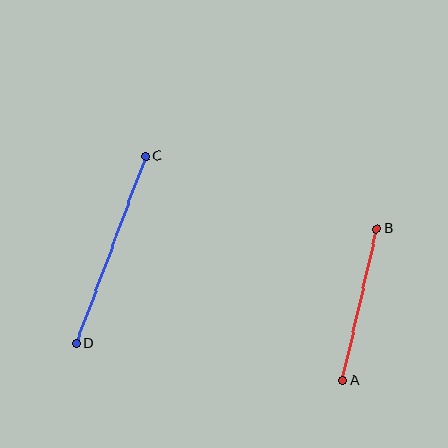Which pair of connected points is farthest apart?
Points C and D are farthest apart.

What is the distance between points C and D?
The distance is approximately 200 pixels.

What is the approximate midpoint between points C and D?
The midpoint is at approximately (111, 250) pixels.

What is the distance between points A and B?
The distance is approximately 156 pixels.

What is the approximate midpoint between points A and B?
The midpoint is at approximately (360, 305) pixels.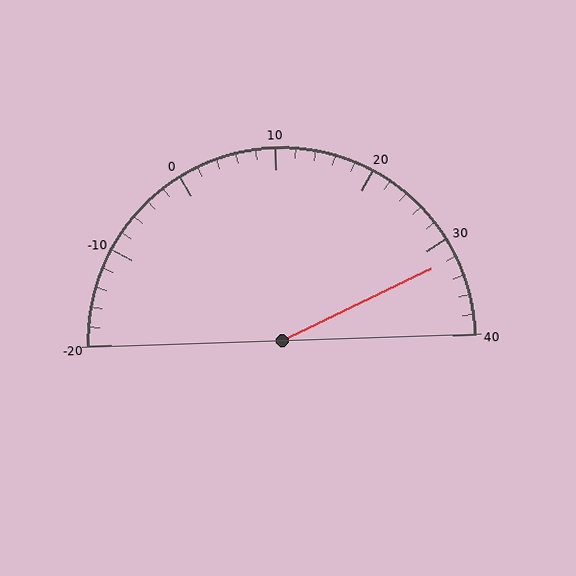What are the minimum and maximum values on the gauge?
The gauge ranges from -20 to 40.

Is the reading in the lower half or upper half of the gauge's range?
The reading is in the upper half of the range (-20 to 40).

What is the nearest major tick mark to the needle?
The nearest major tick mark is 30.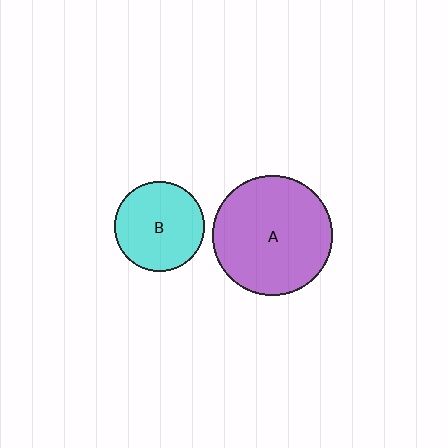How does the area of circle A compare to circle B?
Approximately 1.8 times.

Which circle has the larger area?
Circle A (purple).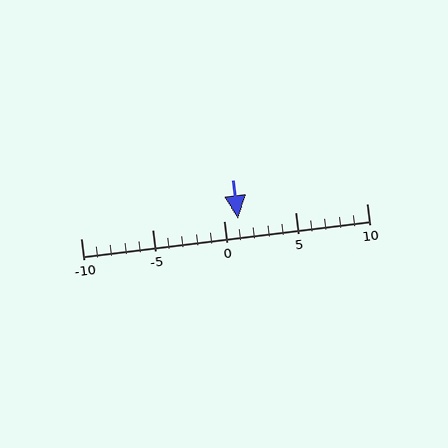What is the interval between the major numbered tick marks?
The major tick marks are spaced 5 units apart.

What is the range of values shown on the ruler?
The ruler shows values from -10 to 10.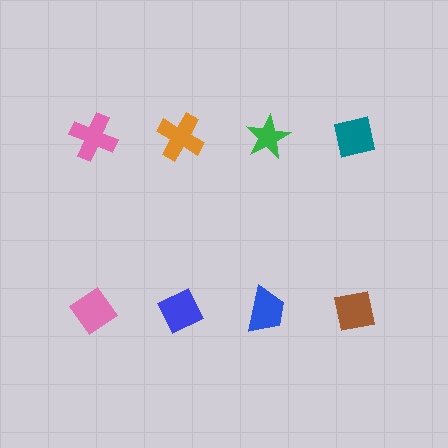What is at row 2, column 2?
A blue diamond.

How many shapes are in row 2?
4 shapes.